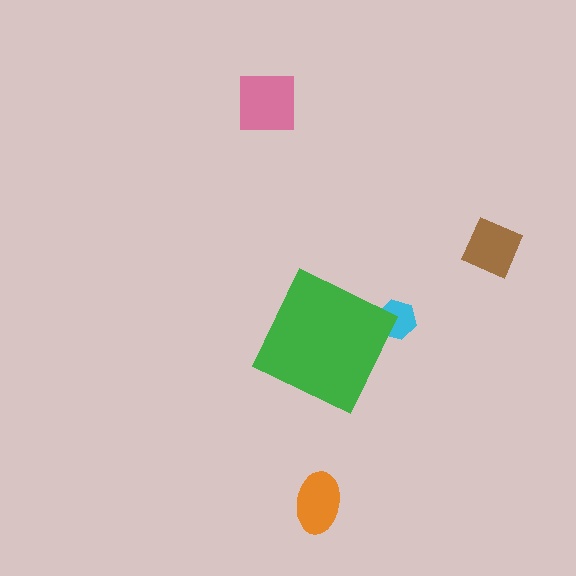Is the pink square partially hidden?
No, the pink square is fully visible.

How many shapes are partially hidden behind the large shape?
1 shape is partially hidden.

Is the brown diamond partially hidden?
No, the brown diamond is fully visible.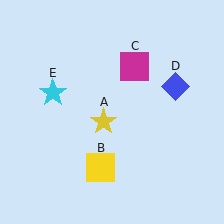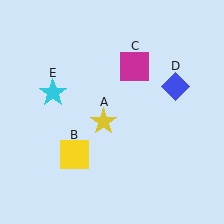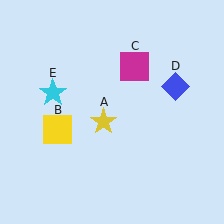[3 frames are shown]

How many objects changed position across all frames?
1 object changed position: yellow square (object B).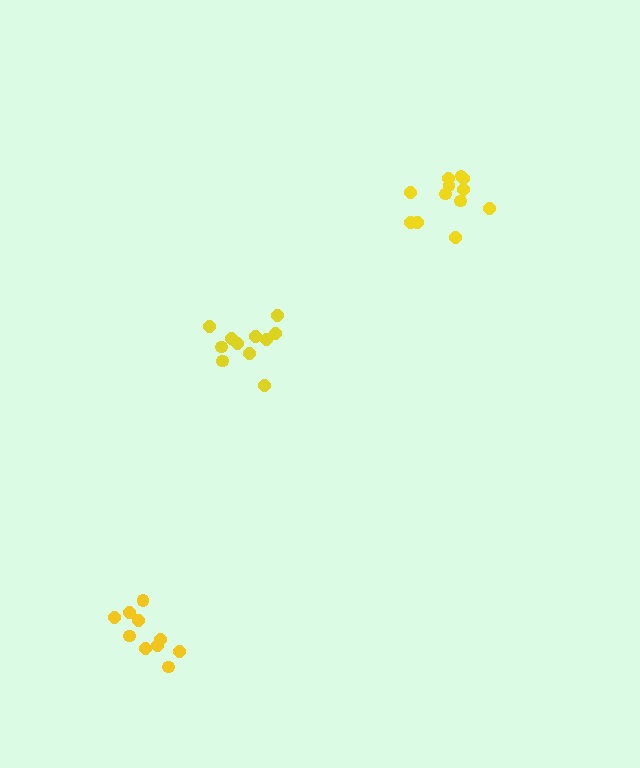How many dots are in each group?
Group 1: 10 dots, Group 2: 11 dots, Group 3: 12 dots (33 total).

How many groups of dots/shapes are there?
There are 3 groups.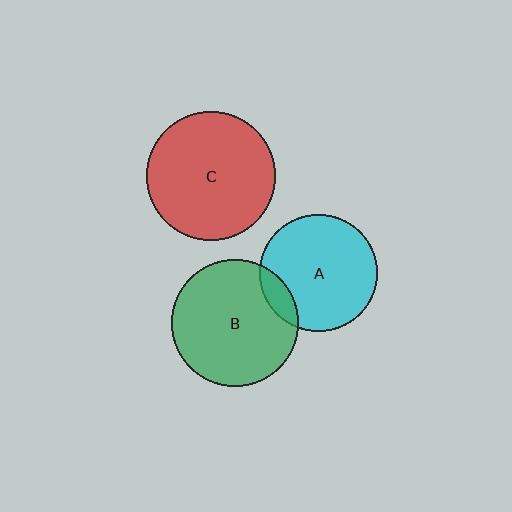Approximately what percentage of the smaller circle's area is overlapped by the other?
Approximately 10%.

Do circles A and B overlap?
Yes.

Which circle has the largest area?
Circle C (red).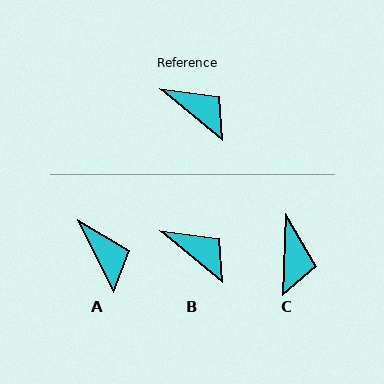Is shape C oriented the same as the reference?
No, it is off by about 53 degrees.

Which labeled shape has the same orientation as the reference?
B.